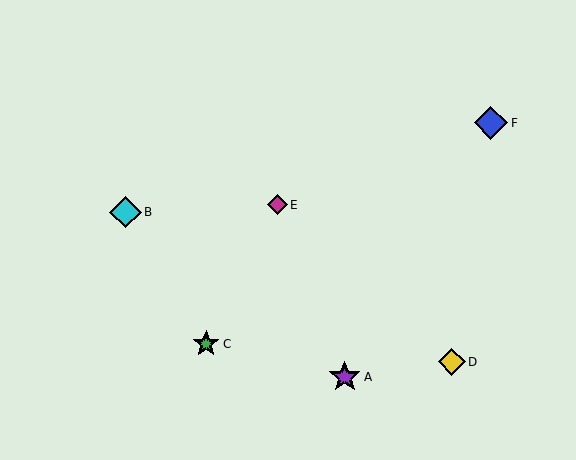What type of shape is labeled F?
Shape F is a blue diamond.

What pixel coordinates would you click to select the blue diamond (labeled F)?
Click at (491, 123) to select the blue diamond F.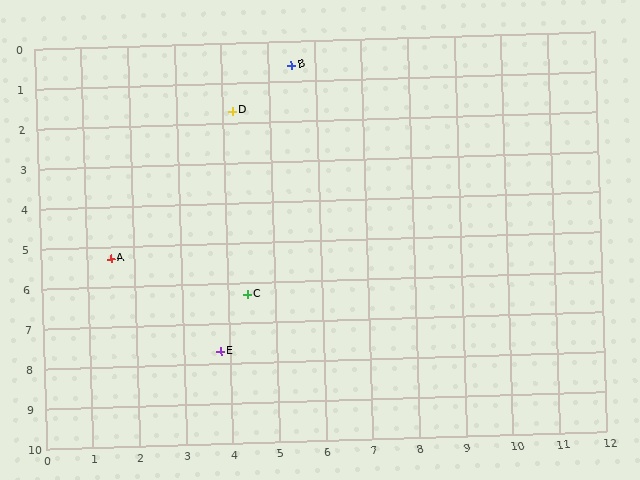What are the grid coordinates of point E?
Point E is at approximately (3.8, 7.7).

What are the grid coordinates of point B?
Point B is at approximately (5.5, 0.6).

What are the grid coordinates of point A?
Point A is at approximately (1.5, 5.3).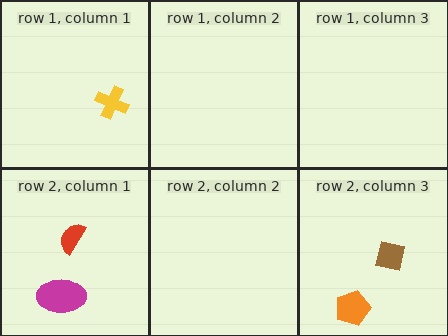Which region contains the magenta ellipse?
The row 2, column 1 region.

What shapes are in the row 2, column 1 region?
The red semicircle, the magenta ellipse.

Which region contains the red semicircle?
The row 2, column 1 region.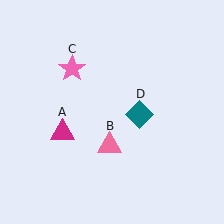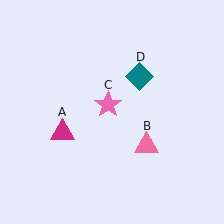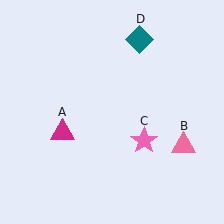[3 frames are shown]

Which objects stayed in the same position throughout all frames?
Magenta triangle (object A) remained stationary.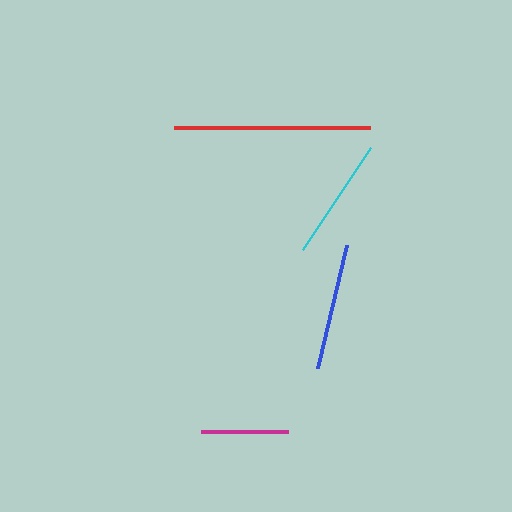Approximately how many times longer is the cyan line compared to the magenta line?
The cyan line is approximately 1.4 times the length of the magenta line.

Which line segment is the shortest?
The magenta line is the shortest at approximately 87 pixels.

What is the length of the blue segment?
The blue segment is approximately 126 pixels long.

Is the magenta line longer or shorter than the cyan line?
The cyan line is longer than the magenta line.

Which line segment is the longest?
The red line is the longest at approximately 196 pixels.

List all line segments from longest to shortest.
From longest to shortest: red, blue, cyan, magenta.